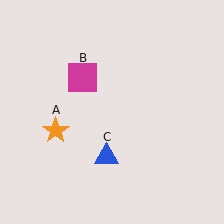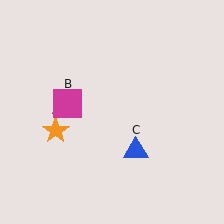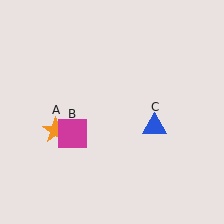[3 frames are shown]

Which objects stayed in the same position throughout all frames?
Orange star (object A) remained stationary.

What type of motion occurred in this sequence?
The magenta square (object B), blue triangle (object C) rotated counterclockwise around the center of the scene.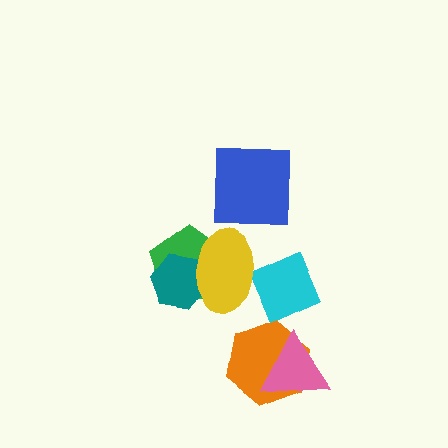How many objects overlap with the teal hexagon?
2 objects overlap with the teal hexagon.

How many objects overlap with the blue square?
0 objects overlap with the blue square.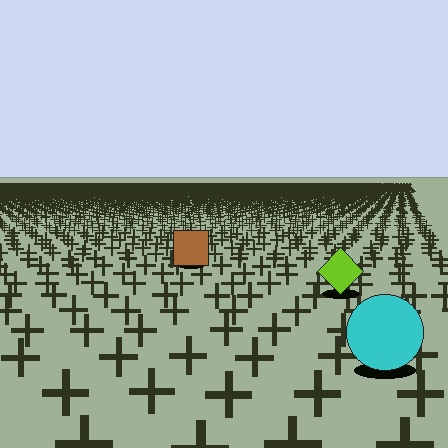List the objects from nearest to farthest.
From nearest to farthest: the cyan circle, the lime diamond, the brown square.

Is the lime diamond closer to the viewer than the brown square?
Yes. The lime diamond is closer — you can tell from the texture gradient: the ground texture is coarser near it.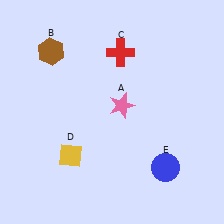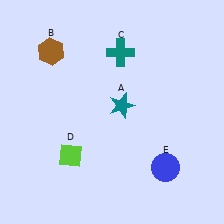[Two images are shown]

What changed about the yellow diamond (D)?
In Image 1, D is yellow. In Image 2, it changed to lime.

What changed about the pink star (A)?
In Image 1, A is pink. In Image 2, it changed to teal.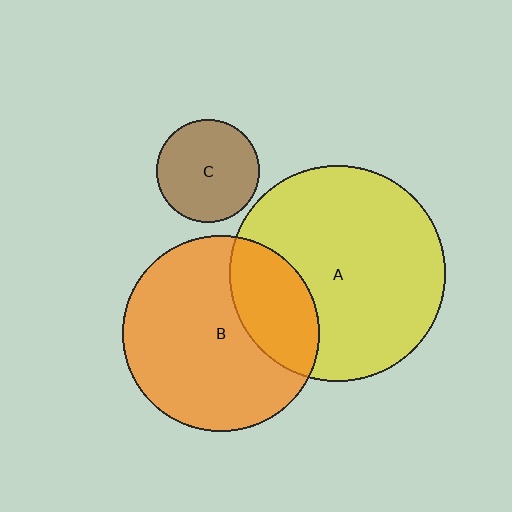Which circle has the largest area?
Circle A (yellow).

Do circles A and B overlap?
Yes.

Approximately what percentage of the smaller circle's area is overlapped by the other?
Approximately 25%.